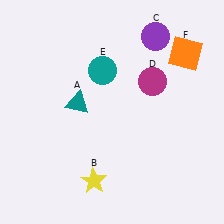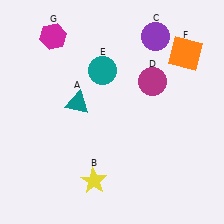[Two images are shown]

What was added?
A magenta hexagon (G) was added in Image 2.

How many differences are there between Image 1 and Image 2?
There is 1 difference between the two images.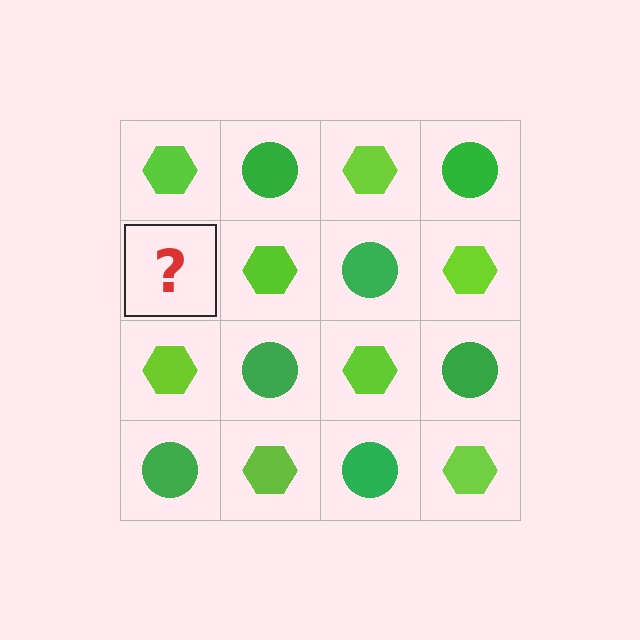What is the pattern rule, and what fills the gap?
The rule is that it alternates lime hexagon and green circle in a checkerboard pattern. The gap should be filled with a green circle.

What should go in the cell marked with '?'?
The missing cell should contain a green circle.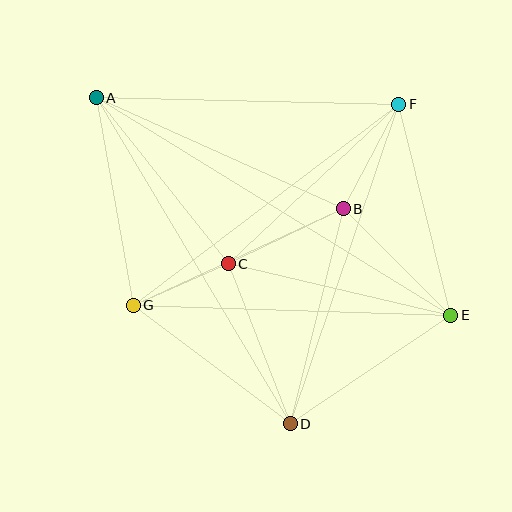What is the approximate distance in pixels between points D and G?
The distance between D and G is approximately 197 pixels.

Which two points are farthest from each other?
Points A and E are farthest from each other.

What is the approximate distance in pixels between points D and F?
The distance between D and F is approximately 337 pixels.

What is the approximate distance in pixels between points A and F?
The distance between A and F is approximately 302 pixels.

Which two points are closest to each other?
Points C and G are closest to each other.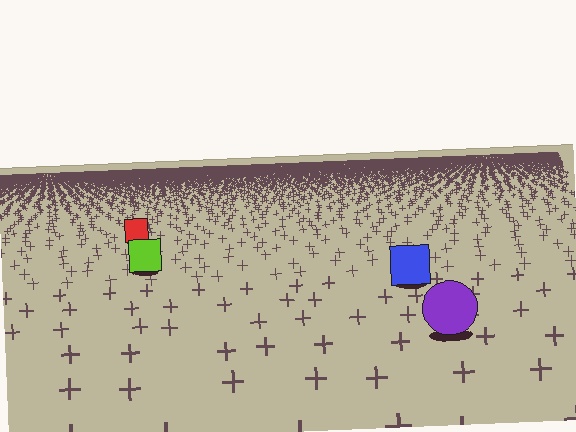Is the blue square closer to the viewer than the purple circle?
No. The purple circle is closer — you can tell from the texture gradient: the ground texture is coarser near it.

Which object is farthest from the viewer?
The red square is farthest from the viewer. It appears smaller and the ground texture around it is denser.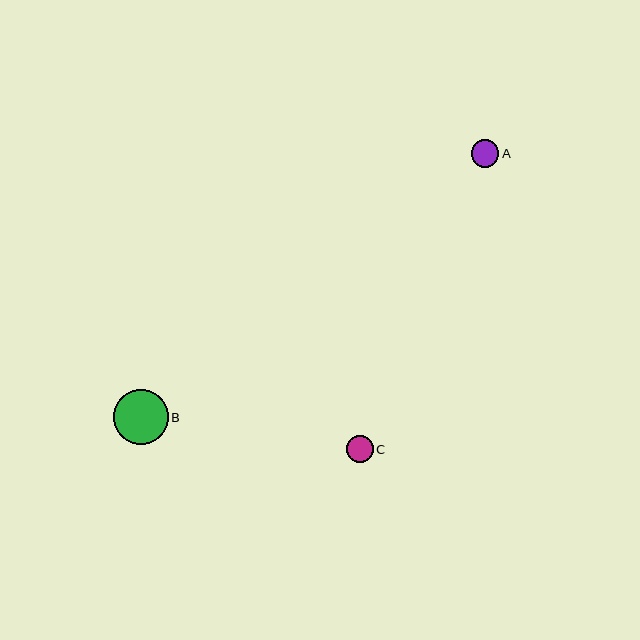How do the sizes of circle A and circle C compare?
Circle A and circle C are approximately the same size.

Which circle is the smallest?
Circle C is the smallest with a size of approximately 27 pixels.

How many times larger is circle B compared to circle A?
Circle B is approximately 2.0 times the size of circle A.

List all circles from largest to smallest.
From largest to smallest: B, A, C.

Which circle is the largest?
Circle B is the largest with a size of approximately 54 pixels.